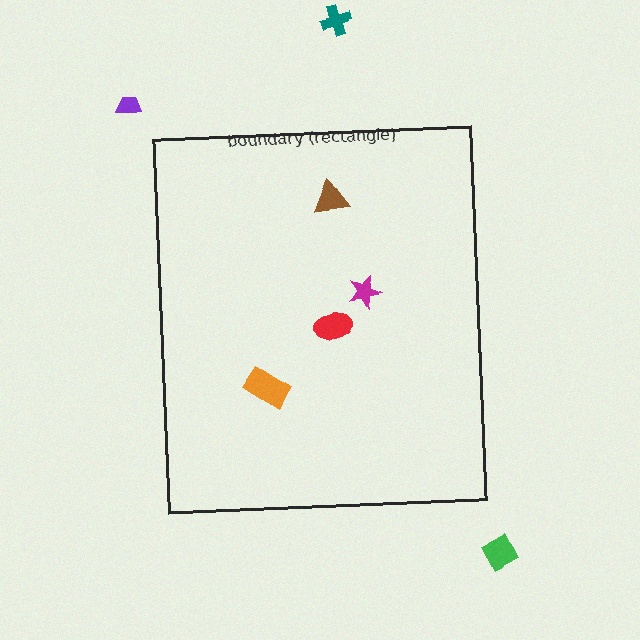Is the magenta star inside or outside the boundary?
Inside.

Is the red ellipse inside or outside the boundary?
Inside.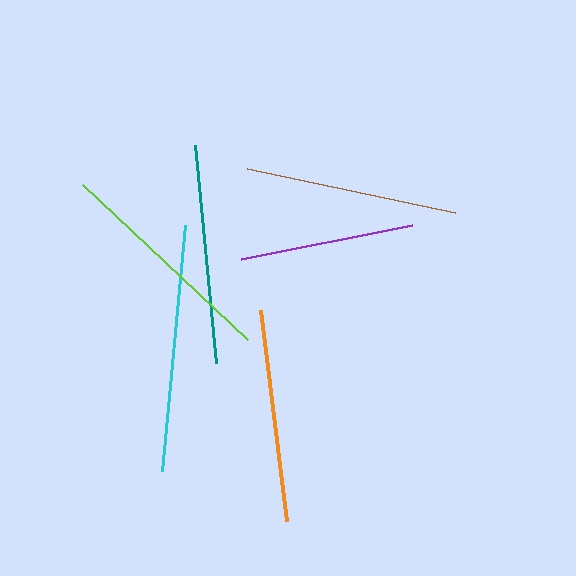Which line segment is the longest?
The cyan line is the longest at approximately 247 pixels.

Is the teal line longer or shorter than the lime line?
The lime line is longer than the teal line.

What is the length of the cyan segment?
The cyan segment is approximately 247 pixels long.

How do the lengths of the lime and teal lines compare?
The lime and teal lines are approximately the same length.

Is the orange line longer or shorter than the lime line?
The lime line is longer than the orange line.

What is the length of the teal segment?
The teal segment is approximately 219 pixels long.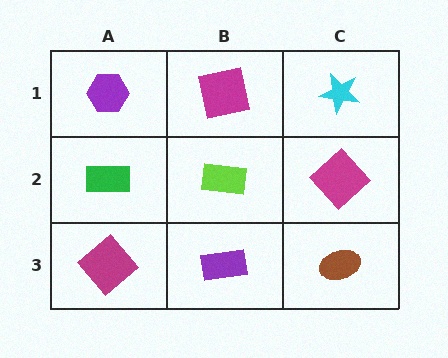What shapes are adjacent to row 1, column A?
A green rectangle (row 2, column A), a magenta square (row 1, column B).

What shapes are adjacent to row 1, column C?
A magenta diamond (row 2, column C), a magenta square (row 1, column B).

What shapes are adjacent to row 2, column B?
A magenta square (row 1, column B), a purple rectangle (row 3, column B), a green rectangle (row 2, column A), a magenta diamond (row 2, column C).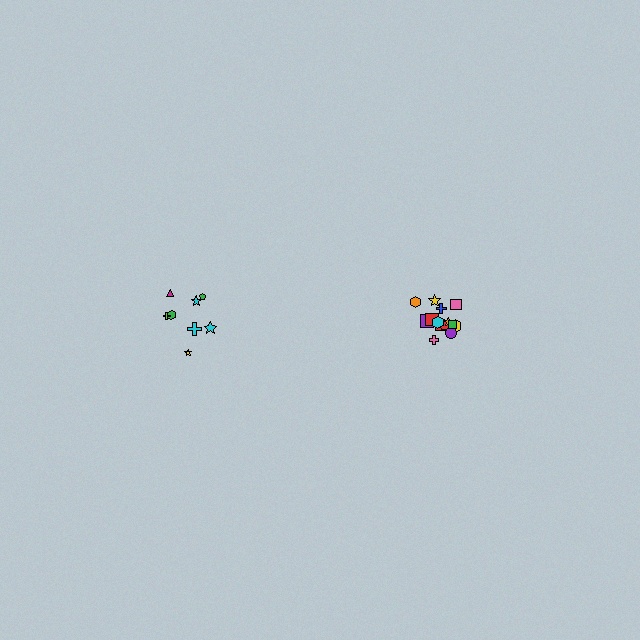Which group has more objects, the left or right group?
The right group.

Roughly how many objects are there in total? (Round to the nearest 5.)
Roughly 25 objects in total.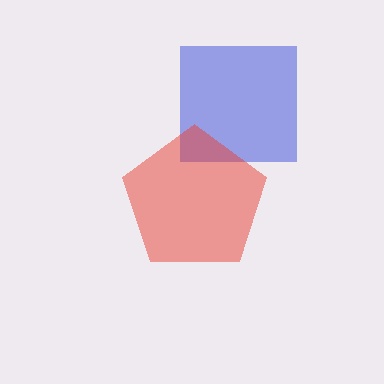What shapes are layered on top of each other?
The layered shapes are: a blue square, a red pentagon.